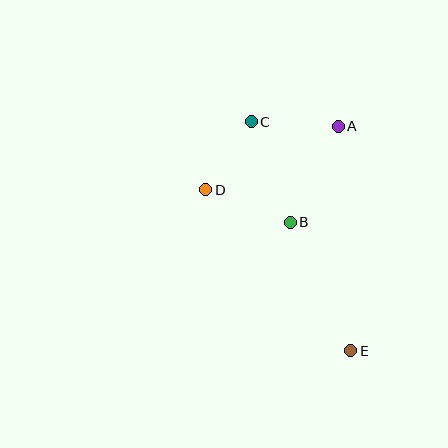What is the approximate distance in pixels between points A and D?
The distance between A and D is approximately 147 pixels.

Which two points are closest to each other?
Points C and D are closest to each other.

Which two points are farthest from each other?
Points C and E are farthest from each other.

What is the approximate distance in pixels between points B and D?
The distance between B and D is approximately 91 pixels.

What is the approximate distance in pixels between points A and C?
The distance between A and C is approximately 87 pixels.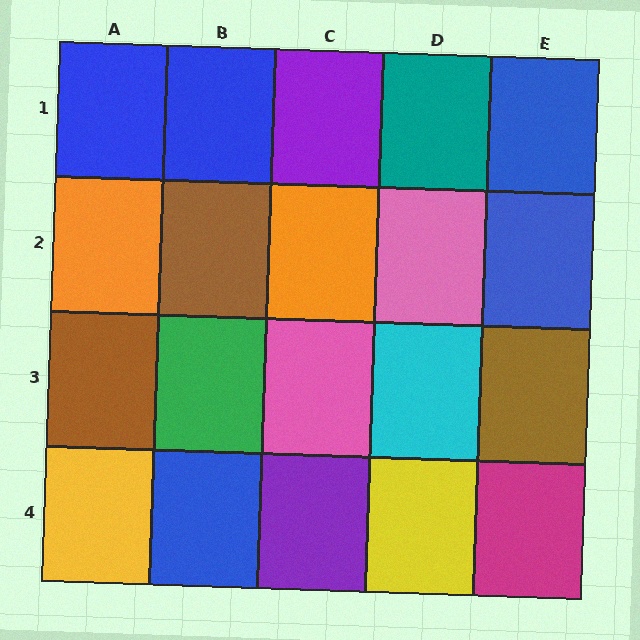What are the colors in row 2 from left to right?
Orange, brown, orange, pink, blue.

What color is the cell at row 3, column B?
Green.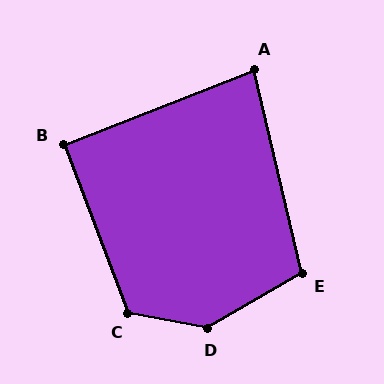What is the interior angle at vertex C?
Approximately 122 degrees (obtuse).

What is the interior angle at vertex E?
Approximately 107 degrees (obtuse).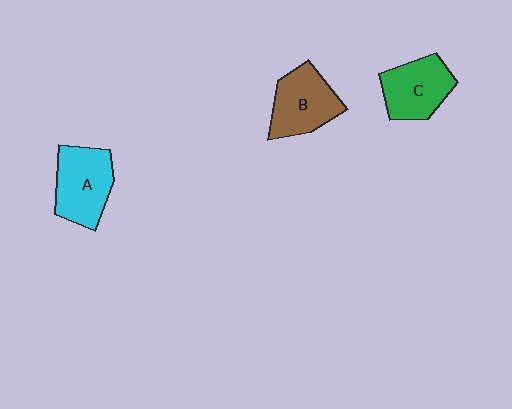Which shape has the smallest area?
Shape C (green).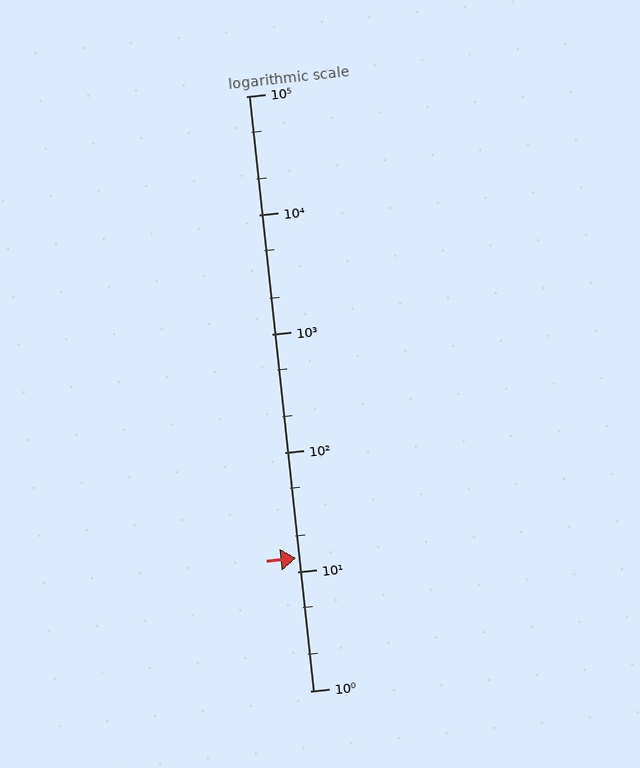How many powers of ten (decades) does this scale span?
The scale spans 5 decades, from 1 to 100000.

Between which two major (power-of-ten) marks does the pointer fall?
The pointer is between 10 and 100.